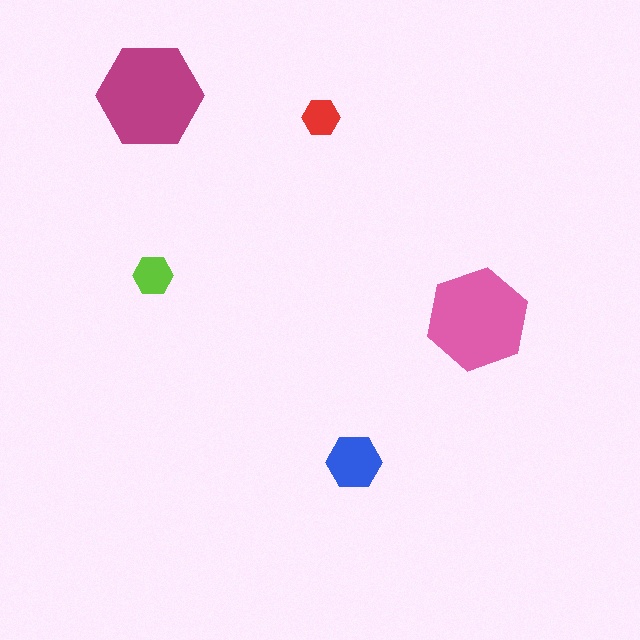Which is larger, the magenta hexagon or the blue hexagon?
The magenta one.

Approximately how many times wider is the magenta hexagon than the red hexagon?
About 3 times wider.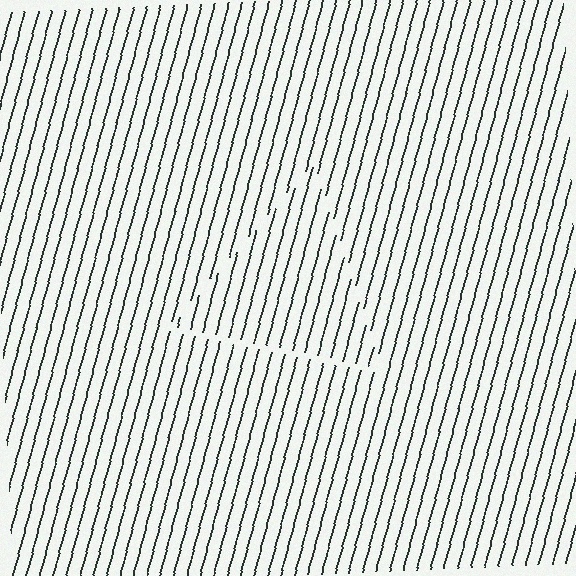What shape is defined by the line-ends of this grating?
An illusory triangle. The interior of the shape contains the same grating, shifted by half a period — the contour is defined by the phase discontinuity where line-ends from the inner and outer gratings abut.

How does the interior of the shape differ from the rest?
The interior of the shape contains the same grating, shifted by half a period — the contour is defined by the phase discontinuity where line-ends from the inner and outer gratings abut.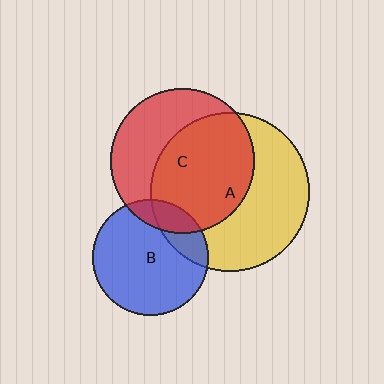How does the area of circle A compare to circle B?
Approximately 1.9 times.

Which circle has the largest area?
Circle A (yellow).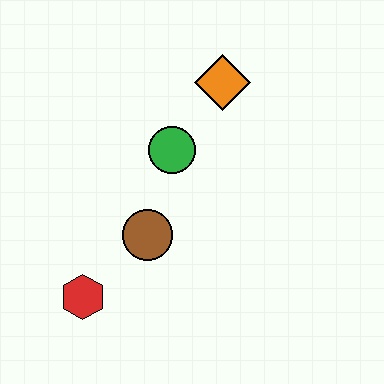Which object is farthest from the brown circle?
The orange diamond is farthest from the brown circle.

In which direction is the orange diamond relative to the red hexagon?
The orange diamond is above the red hexagon.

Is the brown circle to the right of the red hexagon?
Yes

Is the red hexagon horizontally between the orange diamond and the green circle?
No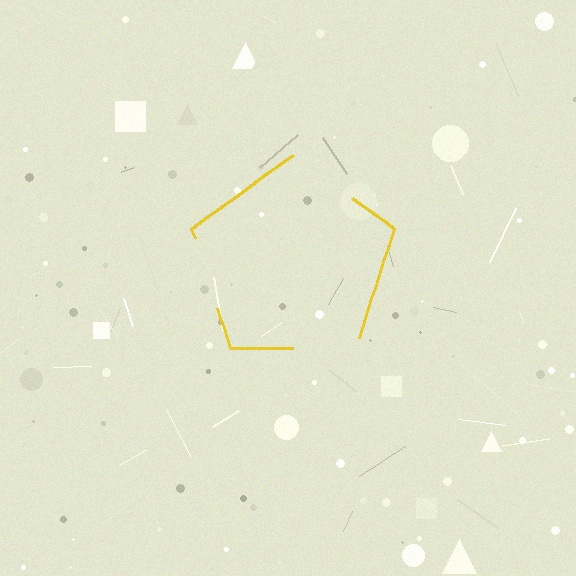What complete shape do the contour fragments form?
The contour fragments form a pentagon.